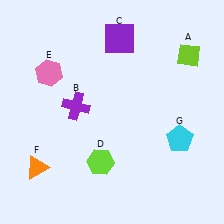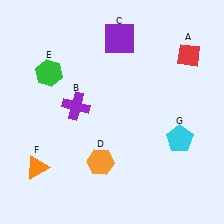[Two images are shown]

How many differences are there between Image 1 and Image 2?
There are 3 differences between the two images.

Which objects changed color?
A changed from lime to red. D changed from lime to orange. E changed from pink to green.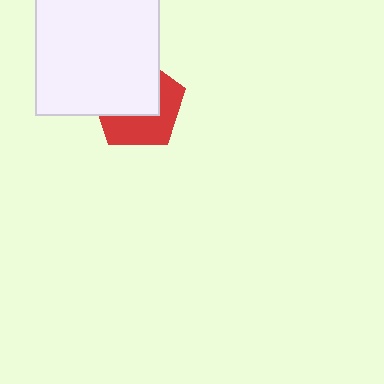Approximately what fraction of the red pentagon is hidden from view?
Roughly 53% of the red pentagon is hidden behind the white square.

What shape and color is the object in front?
The object in front is a white square.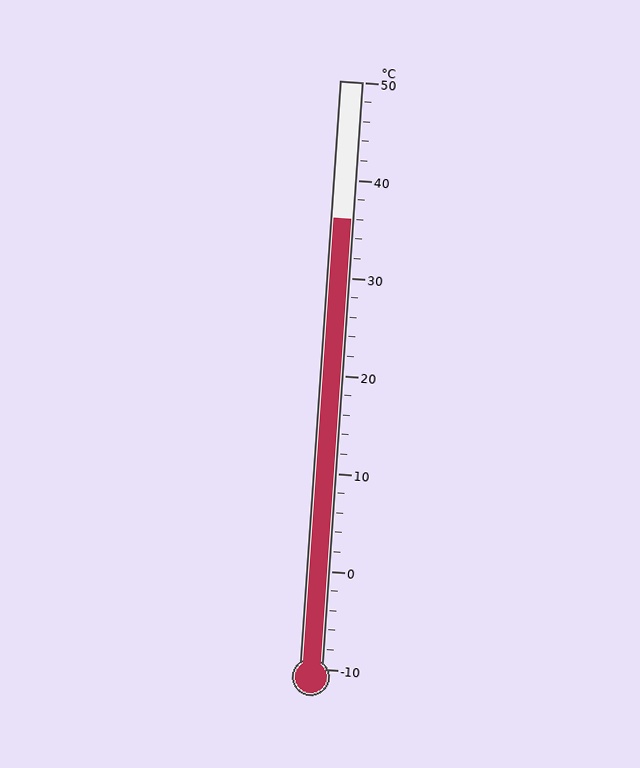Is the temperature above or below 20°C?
The temperature is above 20°C.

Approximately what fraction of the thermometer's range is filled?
The thermometer is filled to approximately 75% of its range.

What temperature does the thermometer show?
The thermometer shows approximately 36°C.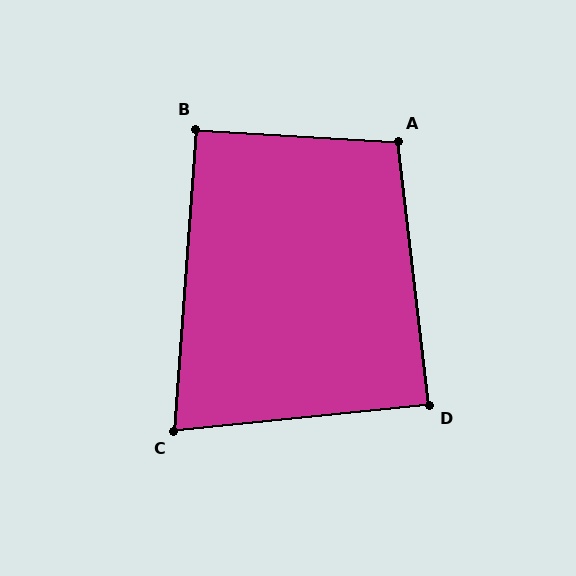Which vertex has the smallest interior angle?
C, at approximately 80 degrees.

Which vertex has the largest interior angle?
A, at approximately 100 degrees.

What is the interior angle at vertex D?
Approximately 89 degrees (approximately right).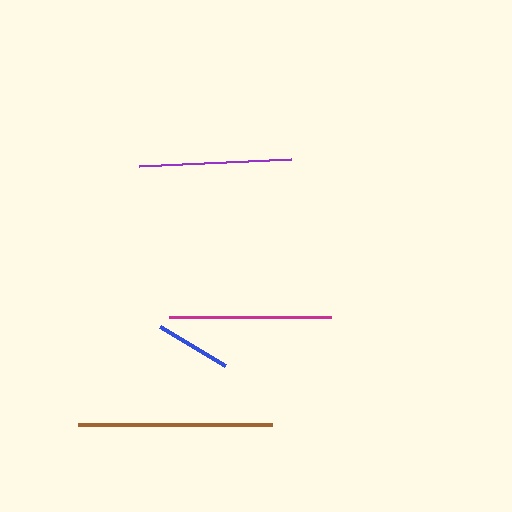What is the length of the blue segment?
The blue segment is approximately 76 pixels long.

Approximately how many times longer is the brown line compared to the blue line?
The brown line is approximately 2.5 times the length of the blue line.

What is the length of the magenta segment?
The magenta segment is approximately 162 pixels long.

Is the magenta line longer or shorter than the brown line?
The brown line is longer than the magenta line.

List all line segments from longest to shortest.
From longest to shortest: brown, magenta, purple, blue.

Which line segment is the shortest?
The blue line is the shortest at approximately 76 pixels.